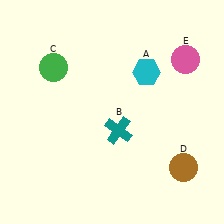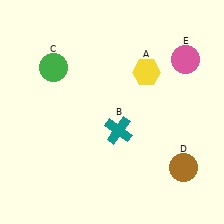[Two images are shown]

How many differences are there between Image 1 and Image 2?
There is 1 difference between the two images.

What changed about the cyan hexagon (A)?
In Image 1, A is cyan. In Image 2, it changed to yellow.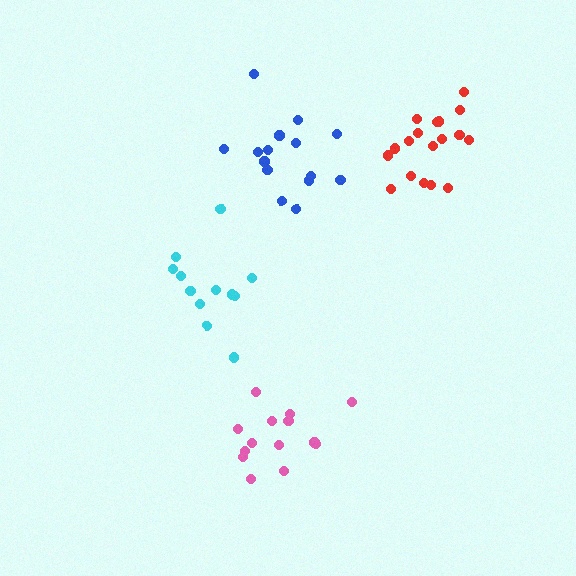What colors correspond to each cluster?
The clusters are colored: red, cyan, blue, pink.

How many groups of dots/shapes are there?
There are 4 groups.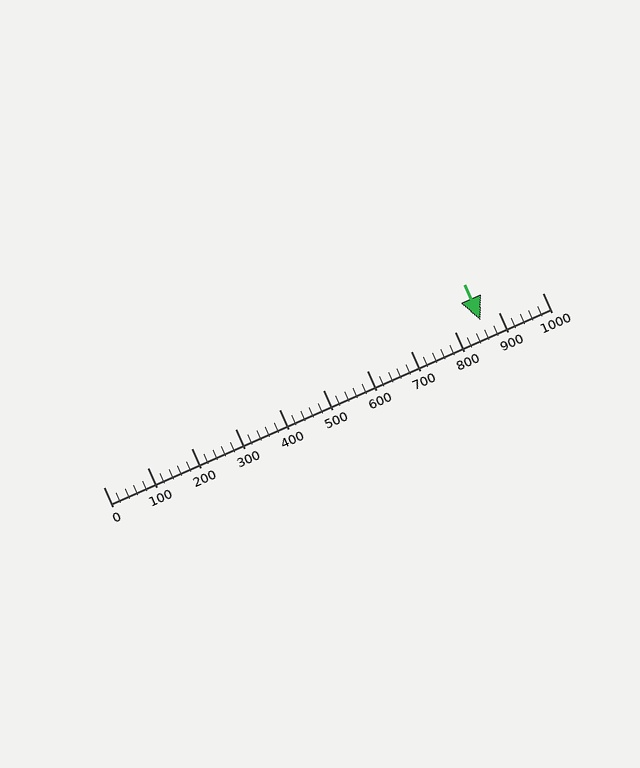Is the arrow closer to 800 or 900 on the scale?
The arrow is closer to 900.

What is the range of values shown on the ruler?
The ruler shows values from 0 to 1000.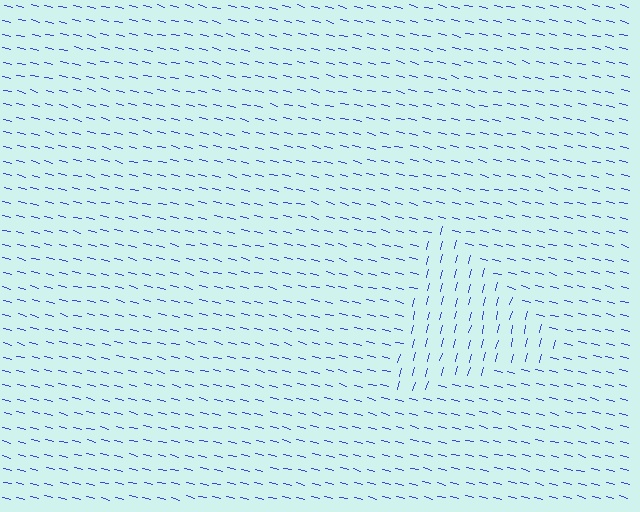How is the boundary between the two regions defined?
The boundary is defined purely by a change in line orientation (approximately 90 degrees difference). All lines are the same color and thickness.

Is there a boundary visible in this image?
Yes, there is a texture boundary formed by a change in line orientation.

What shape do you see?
I see a triangle.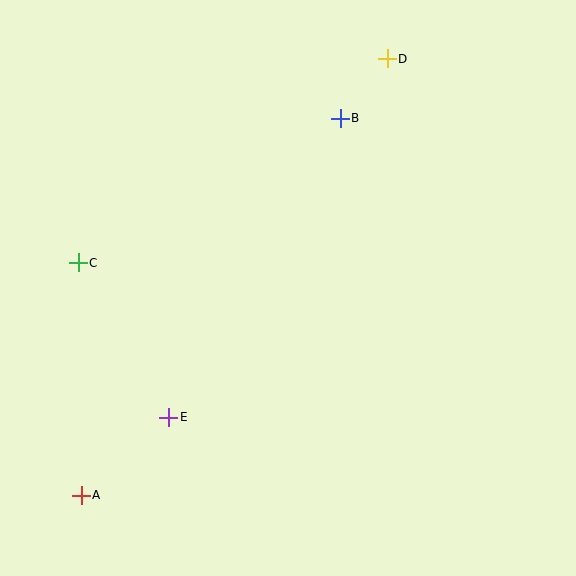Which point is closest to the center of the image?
Point E at (169, 417) is closest to the center.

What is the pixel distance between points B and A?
The distance between B and A is 457 pixels.